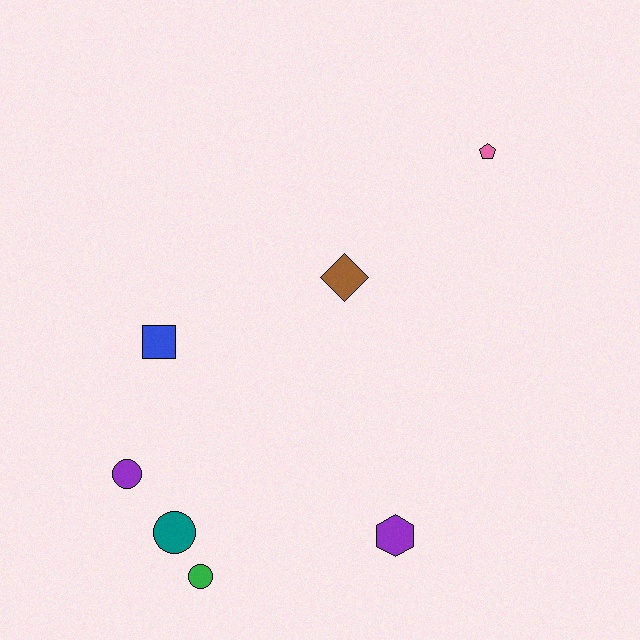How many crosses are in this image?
There are no crosses.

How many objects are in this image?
There are 7 objects.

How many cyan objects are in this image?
There are no cyan objects.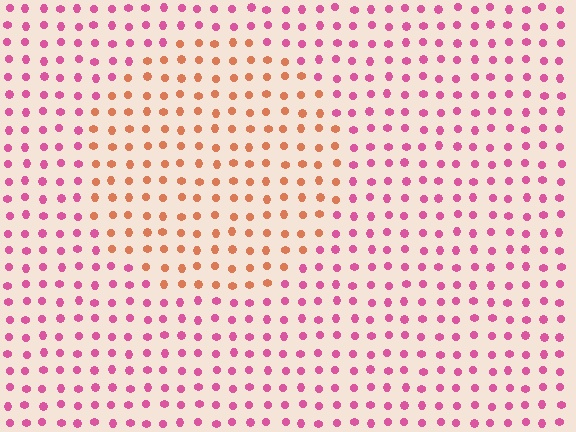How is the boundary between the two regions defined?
The boundary is defined purely by a slight shift in hue (about 50 degrees). Spacing, size, and orientation are identical on both sides.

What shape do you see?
I see a circle.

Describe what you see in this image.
The image is filled with small pink elements in a uniform arrangement. A circle-shaped region is visible where the elements are tinted to a slightly different hue, forming a subtle color boundary.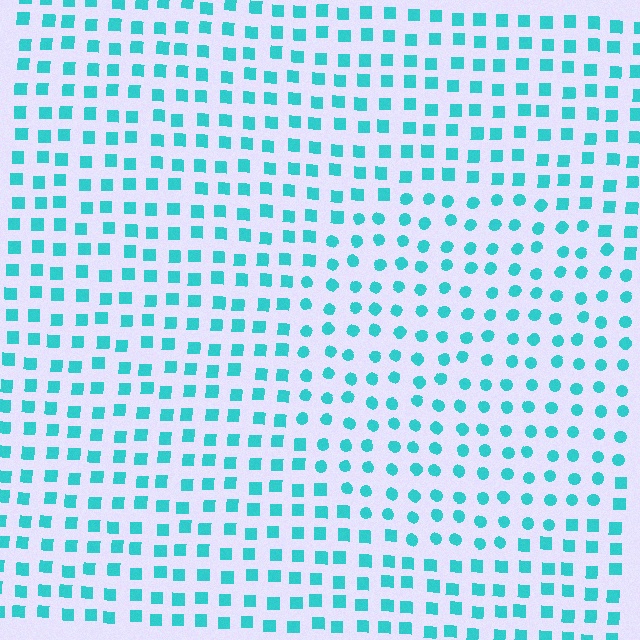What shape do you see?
I see a circle.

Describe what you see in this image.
The image is filled with small cyan elements arranged in a uniform grid. A circle-shaped region contains circles, while the surrounding area contains squares. The boundary is defined purely by the change in element shape.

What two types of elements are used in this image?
The image uses circles inside the circle region and squares outside it.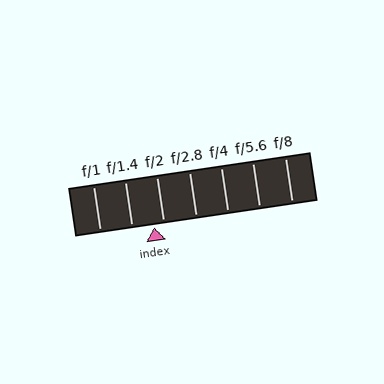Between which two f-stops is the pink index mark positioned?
The index mark is between f/1.4 and f/2.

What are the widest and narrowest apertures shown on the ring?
The widest aperture shown is f/1 and the narrowest is f/8.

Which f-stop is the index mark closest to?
The index mark is closest to f/2.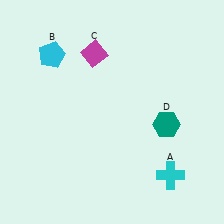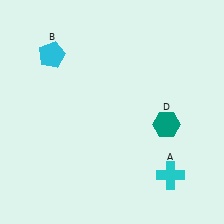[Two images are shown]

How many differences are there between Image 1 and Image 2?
There is 1 difference between the two images.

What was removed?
The magenta diamond (C) was removed in Image 2.